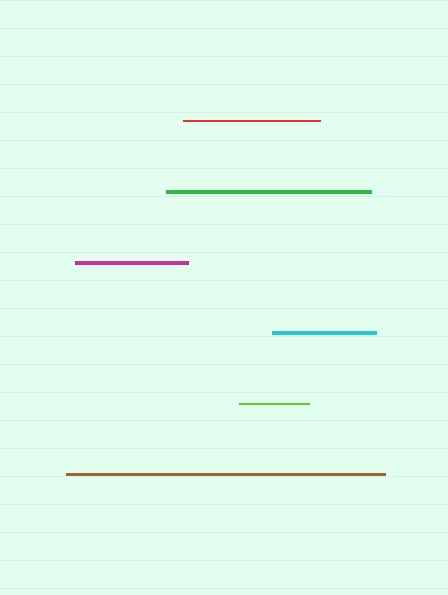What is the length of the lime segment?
The lime segment is approximately 70 pixels long.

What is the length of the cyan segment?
The cyan segment is approximately 104 pixels long.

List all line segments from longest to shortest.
From longest to shortest: brown, green, red, magenta, cyan, lime.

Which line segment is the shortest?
The lime line is the shortest at approximately 70 pixels.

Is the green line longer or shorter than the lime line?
The green line is longer than the lime line.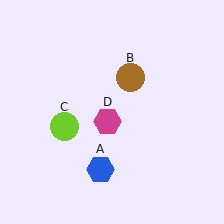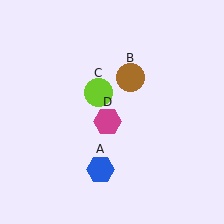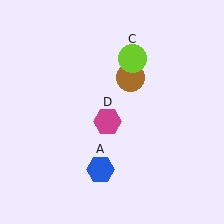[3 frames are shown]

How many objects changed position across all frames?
1 object changed position: lime circle (object C).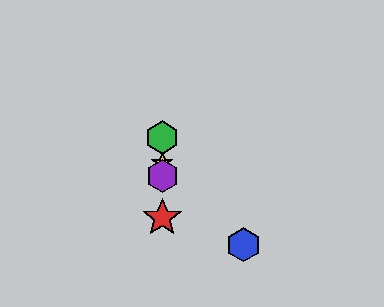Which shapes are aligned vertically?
The red star, the green hexagon, the yellow star, the purple hexagon are aligned vertically.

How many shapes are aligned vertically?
4 shapes (the red star, the green hexagon, the yellow star, the purple hexagon) are aligned vertically.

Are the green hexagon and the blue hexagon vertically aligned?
No, the green hexagon is at x≈162 and the blue hexagon is at x≈244.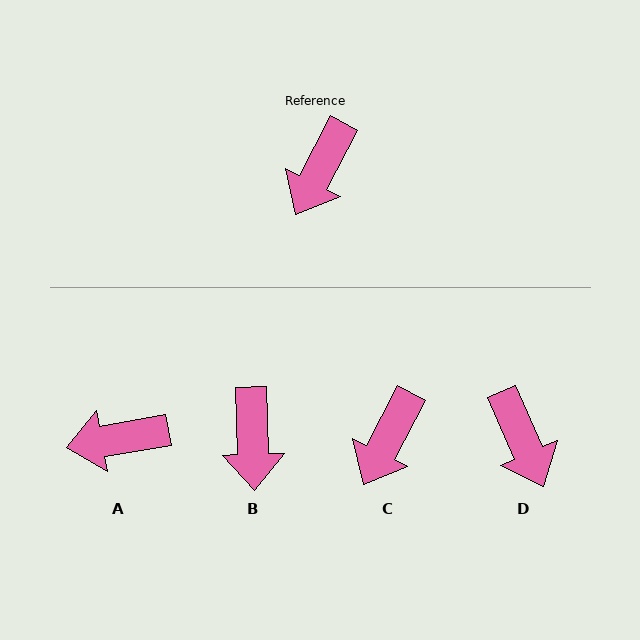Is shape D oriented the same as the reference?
No, it is off by about 52 degrees.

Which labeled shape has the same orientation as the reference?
C.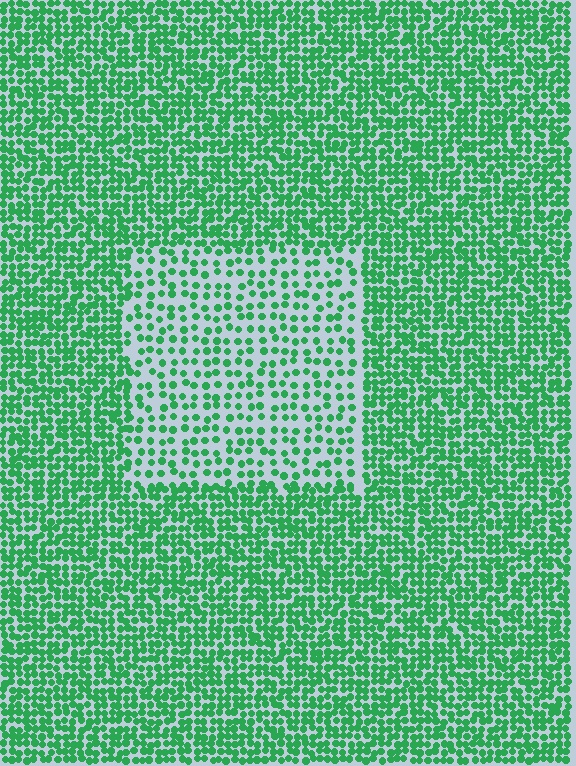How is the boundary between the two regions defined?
The boundary is defined by a change in element density (approximately 2.1x ratio). All elements are the same color, size, and shape.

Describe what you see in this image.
The image contains small green elements arranged at two different densities. A rectangle-shaped region is visible where the elements are less densely packed than the surrounding area.